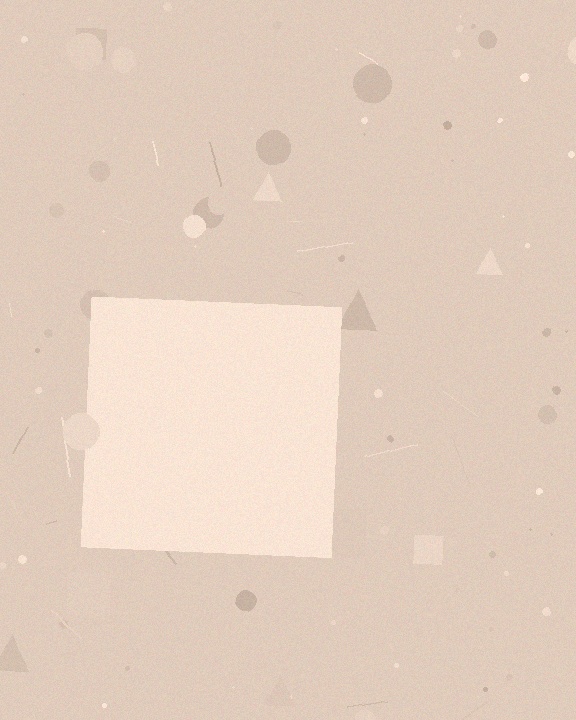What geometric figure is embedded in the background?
A square is embedded in the background.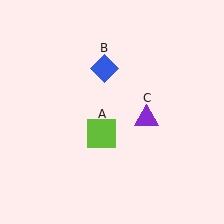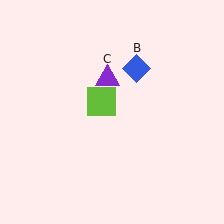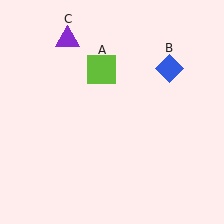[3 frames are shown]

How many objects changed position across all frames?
3 objects changed position: lime square (object A), blue diamond (object B), purple triangle (object C).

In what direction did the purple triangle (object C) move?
The purple triangle (object C) moved up and to the left.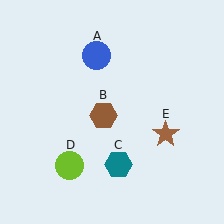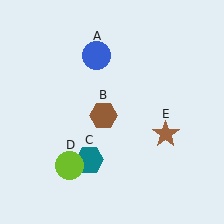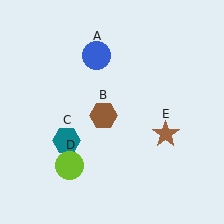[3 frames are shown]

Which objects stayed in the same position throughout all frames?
Blue circle (object A) and brown hexagon (object B) and lime circle (object D) and brown star (object E) remained stationary.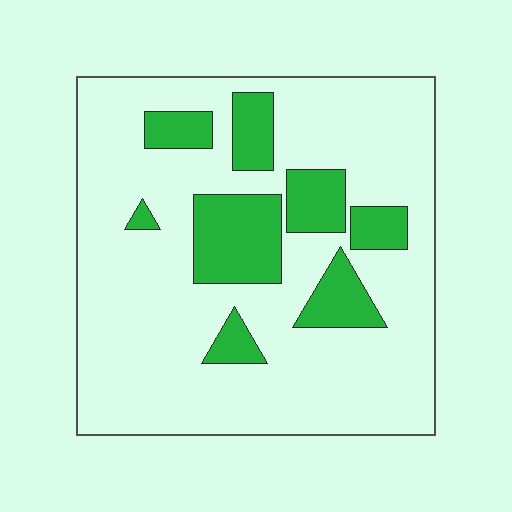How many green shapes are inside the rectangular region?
8.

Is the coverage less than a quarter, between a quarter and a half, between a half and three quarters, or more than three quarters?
Less than a quarter.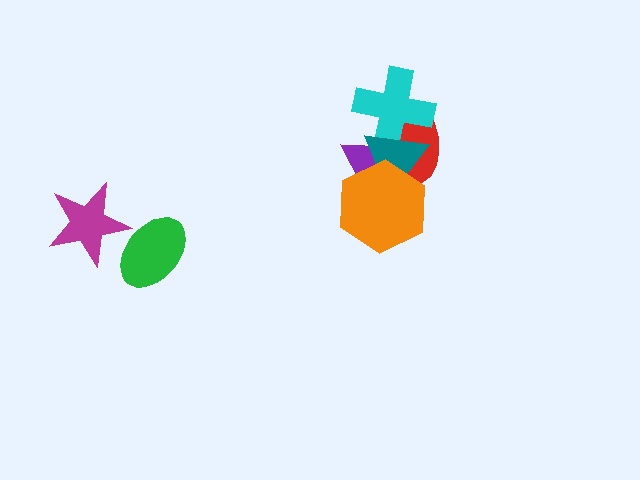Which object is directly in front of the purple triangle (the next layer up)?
The red ellipse is directly in front of the purple triangle.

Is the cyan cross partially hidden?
Yes, it is partially covered by another shape.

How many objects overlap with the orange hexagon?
3 objects overlap with the orange hexagon.